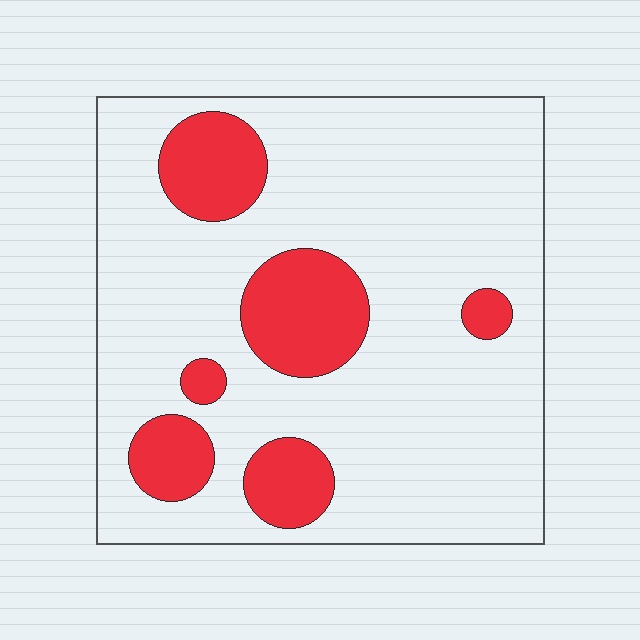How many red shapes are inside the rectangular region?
6.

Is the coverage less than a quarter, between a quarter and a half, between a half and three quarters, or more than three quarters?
Less than a quarter.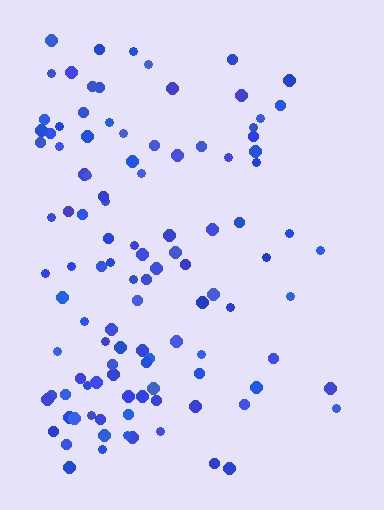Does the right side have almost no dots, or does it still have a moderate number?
Still a moderate number, just noticeably fewer than the left.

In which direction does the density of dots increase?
From right to left, with the left side densest.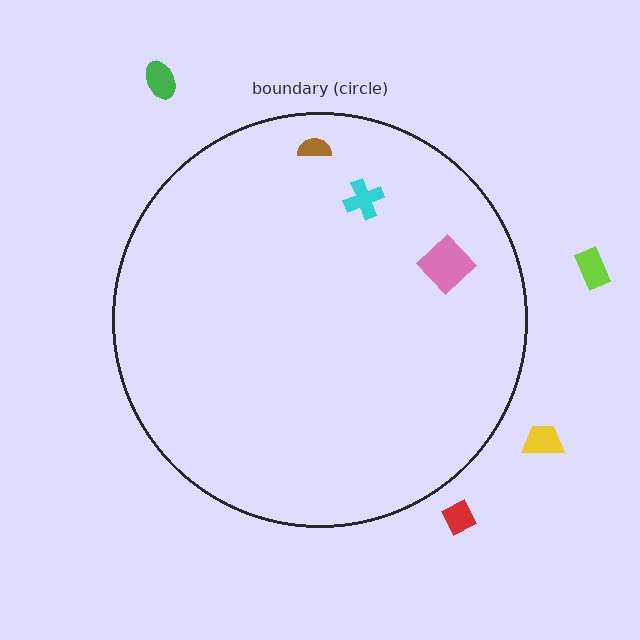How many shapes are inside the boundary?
3 inside, 4 outside.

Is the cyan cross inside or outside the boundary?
Inside.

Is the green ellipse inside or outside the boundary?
Outside.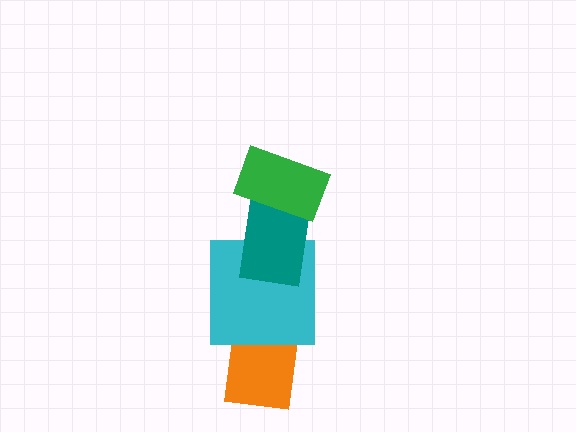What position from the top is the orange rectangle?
The orange rectangle is 4th from the top.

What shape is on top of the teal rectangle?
The green rectangle is on top of the teal rectangle.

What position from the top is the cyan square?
The cyan square is 3rd from the top.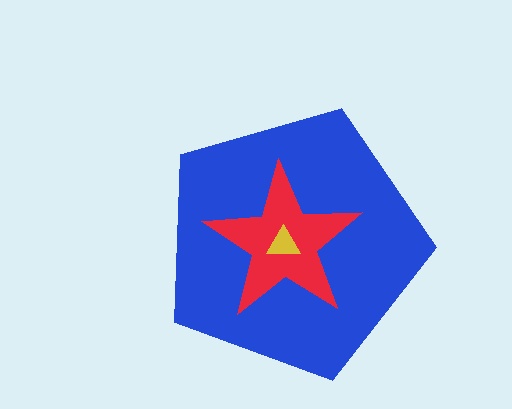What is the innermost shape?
The yellow triangle.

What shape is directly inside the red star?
The yellow triangle.